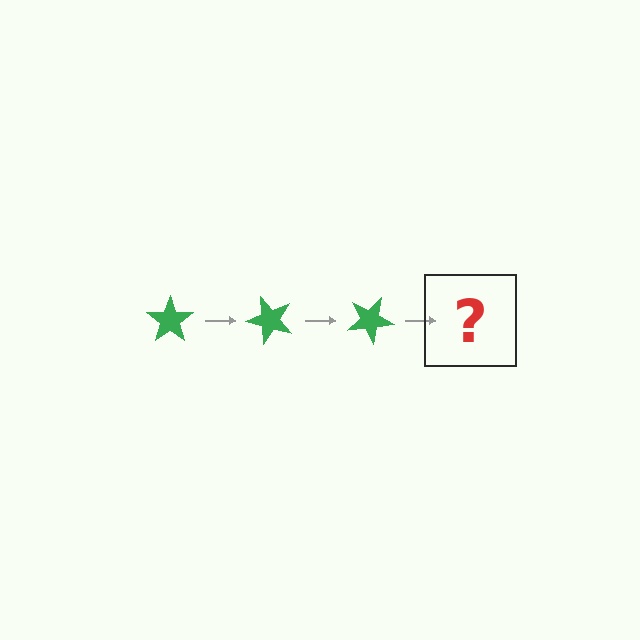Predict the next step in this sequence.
The next step is a green star rotated 150 degrees.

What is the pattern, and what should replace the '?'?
The pattern is that the star rotates 50 degrees each step. The '?' should be a green star rotated 150 degrees.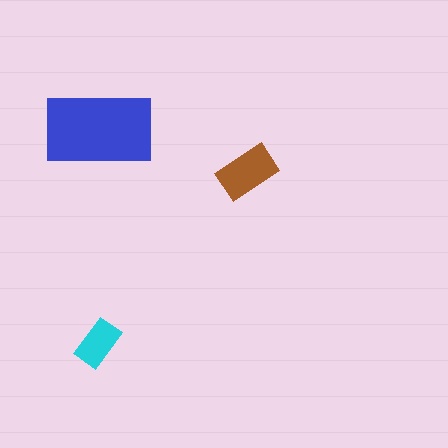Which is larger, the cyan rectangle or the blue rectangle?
The blue one.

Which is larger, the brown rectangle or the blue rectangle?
The blue one.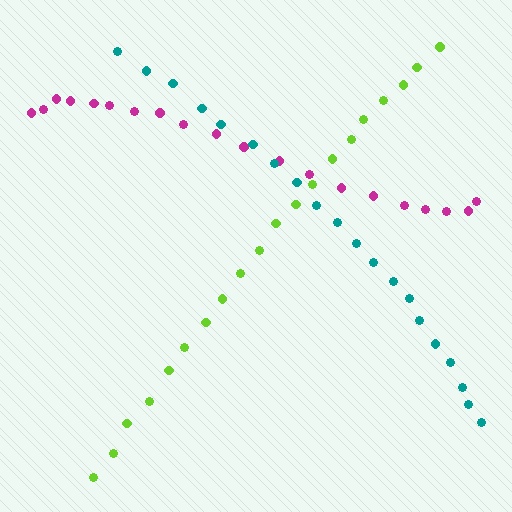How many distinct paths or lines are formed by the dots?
There are 3 distinct paths.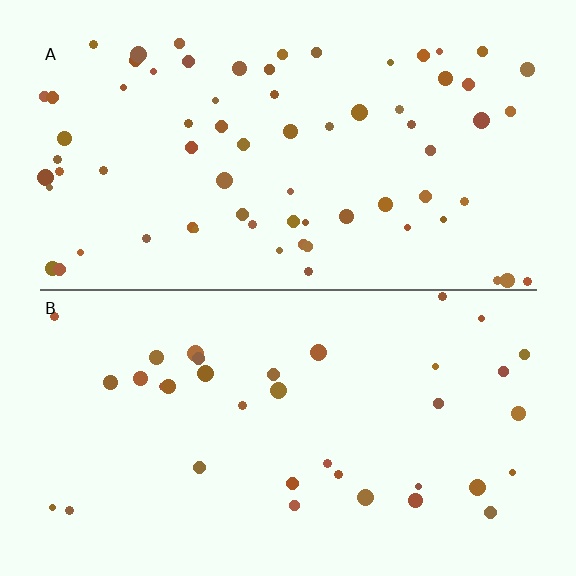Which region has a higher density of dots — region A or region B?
A (the top).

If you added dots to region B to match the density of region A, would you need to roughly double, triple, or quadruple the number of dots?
Approximately double.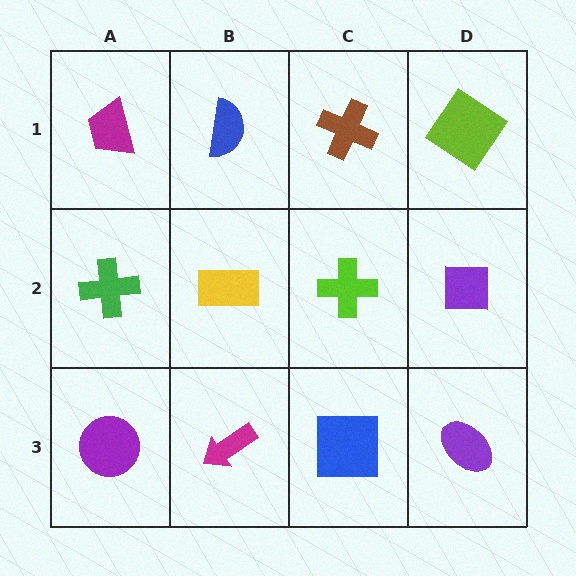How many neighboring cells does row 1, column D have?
2.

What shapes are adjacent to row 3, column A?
A green cross (row 2, column A), a magenta arrow (row 3, column B).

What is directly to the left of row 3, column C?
A magenta arrow.